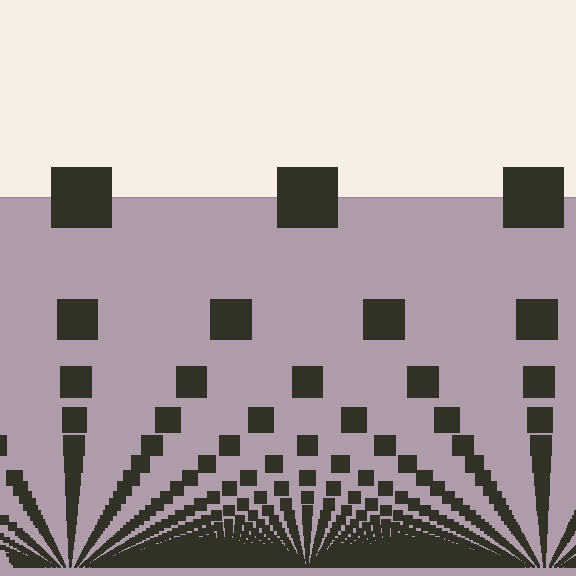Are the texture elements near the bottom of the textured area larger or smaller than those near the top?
Smaller. The gradient is inverted — elements near the bottom are smaller and denser.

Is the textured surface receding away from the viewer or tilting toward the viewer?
The surface appears to tilt toward the viewer. Texture elements get larger and sparser toward the top.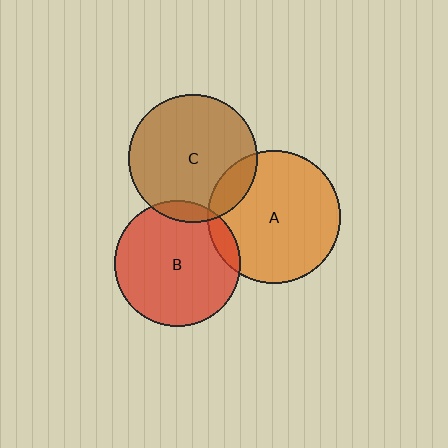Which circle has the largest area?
Circle A (orange).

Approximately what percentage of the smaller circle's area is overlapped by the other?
Approximately 15%.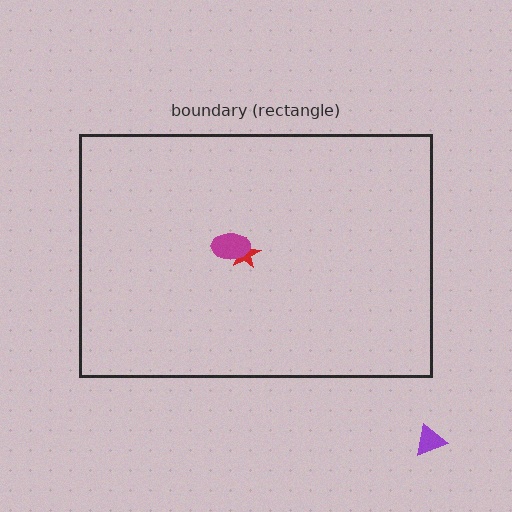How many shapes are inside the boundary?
2 inside, 1 outside.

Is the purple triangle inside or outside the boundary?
Outside.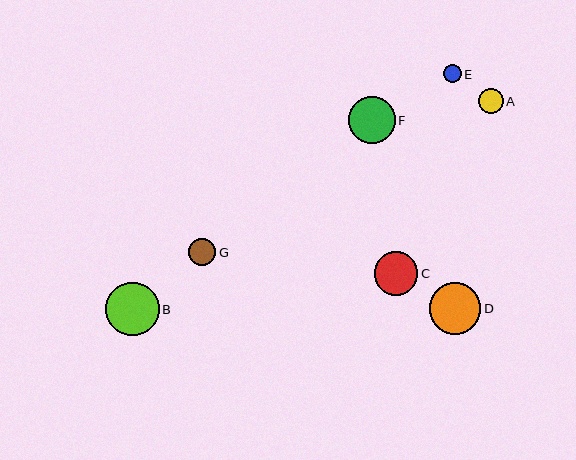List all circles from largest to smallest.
From largest to smallest: B, D, F, C, G, A, E.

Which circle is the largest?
Circle B is the largest with a size of approximately 53 pixels.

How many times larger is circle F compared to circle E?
Circle F is approximately 2.6 times the size of circle E.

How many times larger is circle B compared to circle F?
Circle B is approximately 1.1 times the size of circle F.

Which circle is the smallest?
Circle E is the smallest with a size of approximately 18 pixels.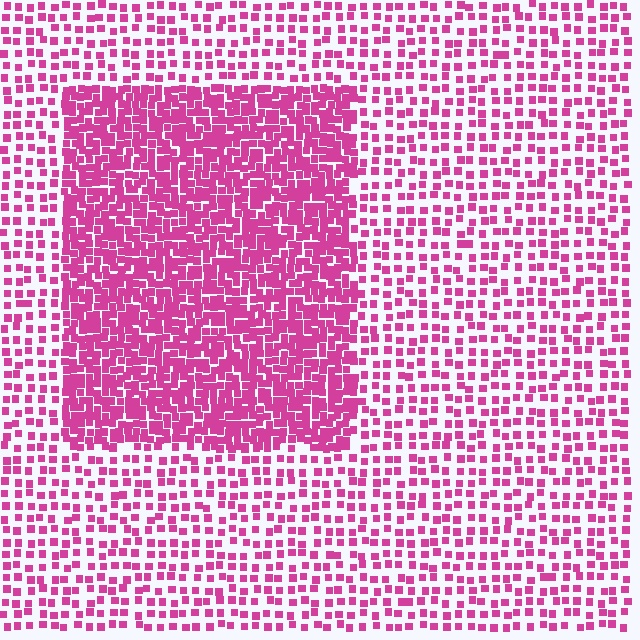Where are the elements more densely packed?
The elements are more densely packed inside the rectangle boundary.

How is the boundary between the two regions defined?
The boundary is defined by a change in element density (approximately 2.3x ratio). All elements are the same color, size, and shape.